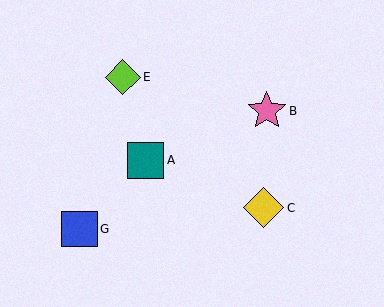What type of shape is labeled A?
Shape A is a teal square.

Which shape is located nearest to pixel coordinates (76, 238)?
The blue square (labeled G) at (79, 229) is nearest to that location.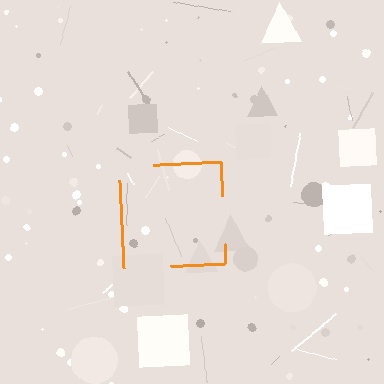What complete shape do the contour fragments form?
The contour fragments form a square.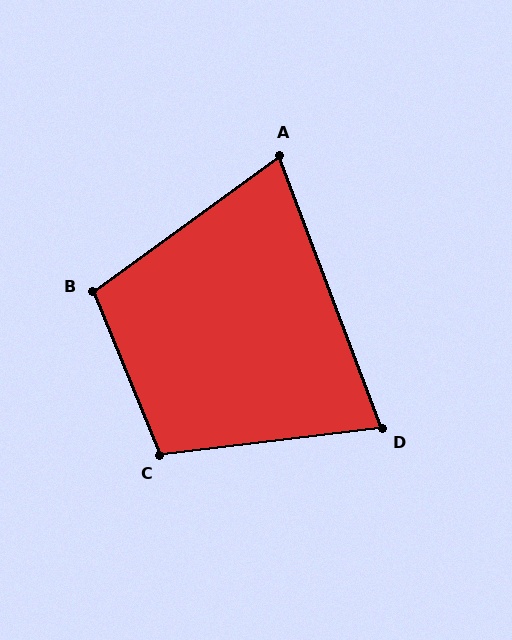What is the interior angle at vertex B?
Approximately 104 degrees (obtuse).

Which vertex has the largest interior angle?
C, at approximately 105 degrees.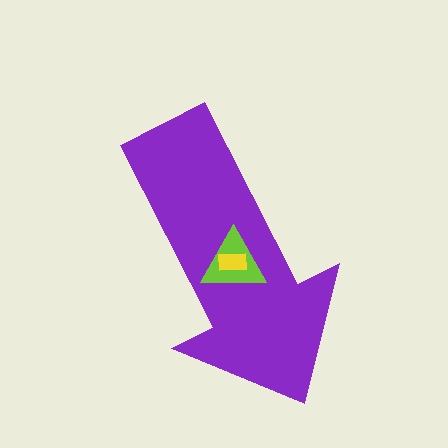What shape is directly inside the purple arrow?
The lime triangle.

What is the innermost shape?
The yellow rectangle.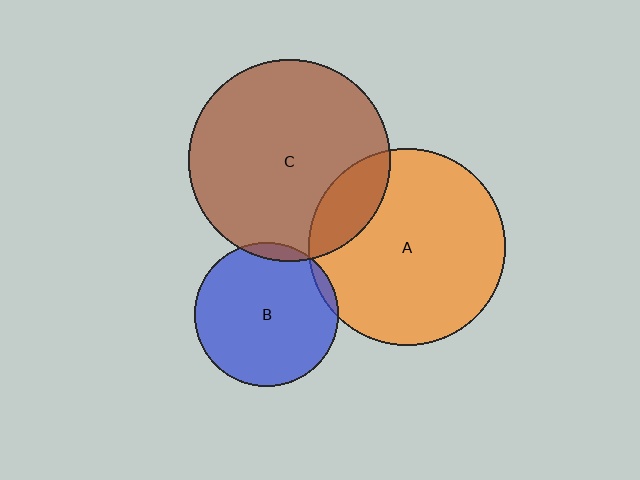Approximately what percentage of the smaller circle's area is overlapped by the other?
Approximately 15%.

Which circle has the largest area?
Circle C (brown).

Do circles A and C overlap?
Yes.